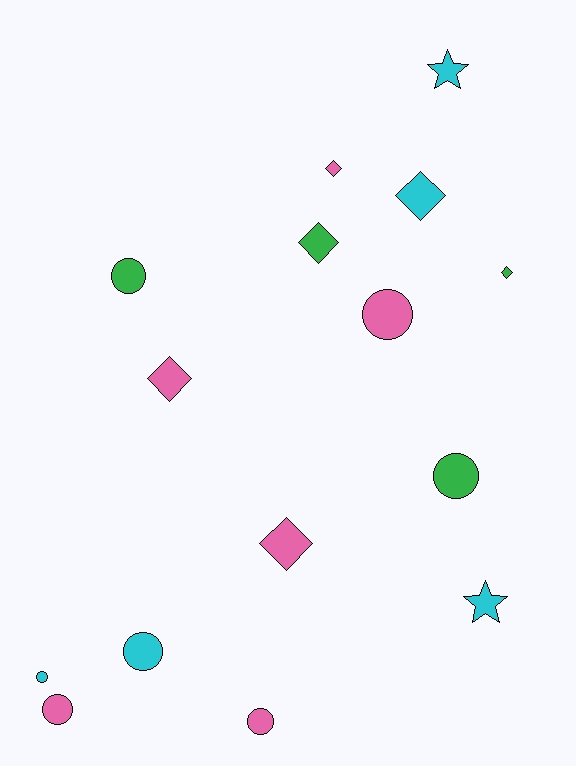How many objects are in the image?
There are 15 objects.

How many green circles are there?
There are 2 green circles.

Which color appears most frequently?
Pink, with 6 objects.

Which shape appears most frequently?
Circle, with 7 objects.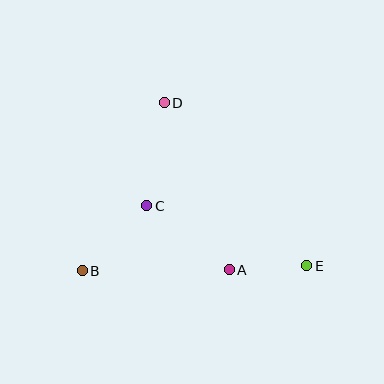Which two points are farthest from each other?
Points B and E are farthest from each other.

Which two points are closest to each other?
Points A and E are closest to each other.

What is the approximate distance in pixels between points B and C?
The distance between B and C is approximately 92 pixels.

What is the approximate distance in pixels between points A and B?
The distance between A and B is approximately 147 pixels.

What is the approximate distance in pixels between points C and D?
The distance between C and D is approximately 104 pixels.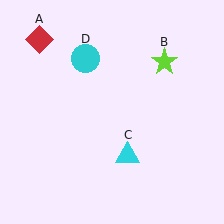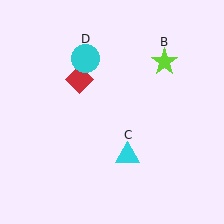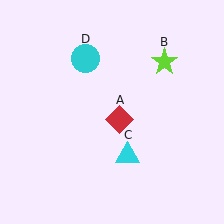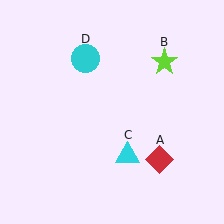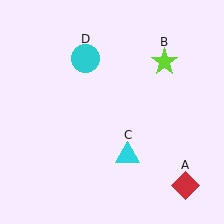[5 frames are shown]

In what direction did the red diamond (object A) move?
The red diamond (object A) moved down and to the right.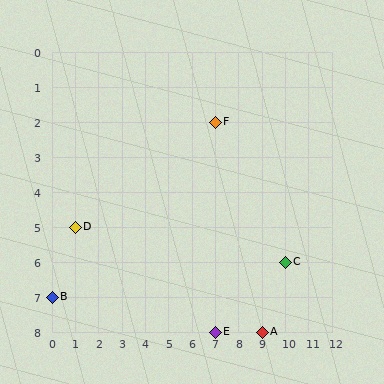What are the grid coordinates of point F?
Point F is at grid coordinates (7, 2).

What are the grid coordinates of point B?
Point B is at grid coordinates (0, 7).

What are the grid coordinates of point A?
Point A is at grid coordinates (9, 8).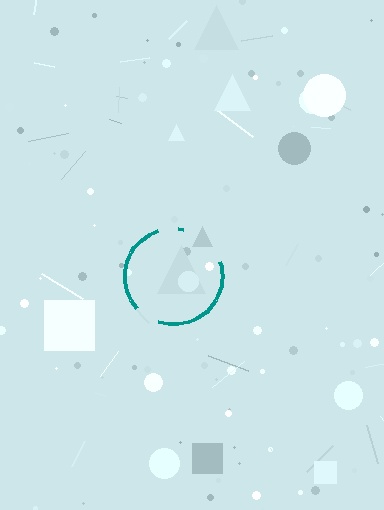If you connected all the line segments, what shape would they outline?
They would outline a circle.